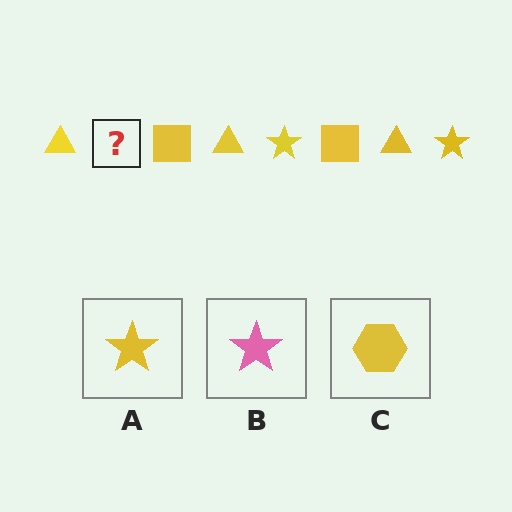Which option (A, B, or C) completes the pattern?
A.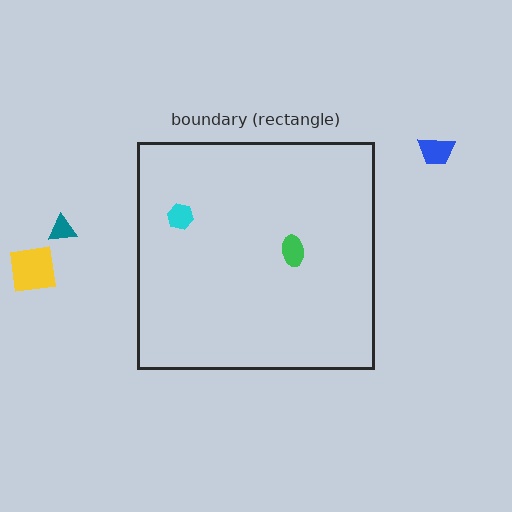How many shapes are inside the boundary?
2 inside, 3 outside.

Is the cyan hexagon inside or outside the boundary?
Inside.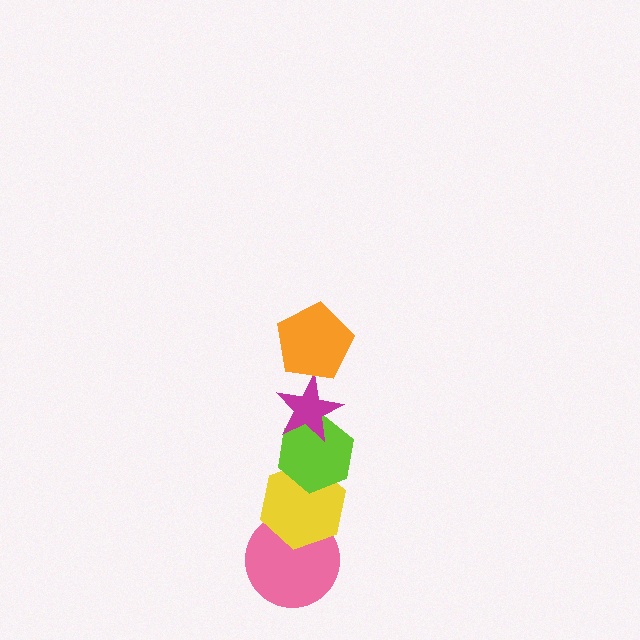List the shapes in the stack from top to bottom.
From top to bottom: the orange pentagon, the magenta star, the lime hexagon, the yellow hexagon, the pink circle.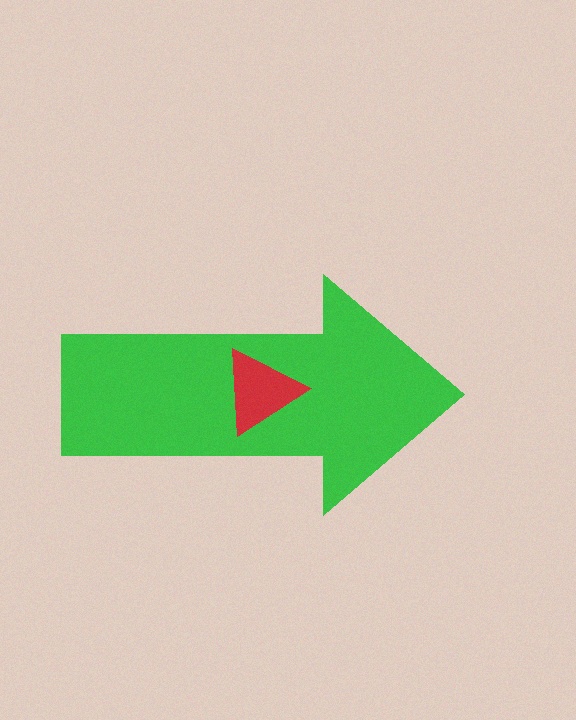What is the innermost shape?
The red triangle.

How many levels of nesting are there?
2.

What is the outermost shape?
The green arrow.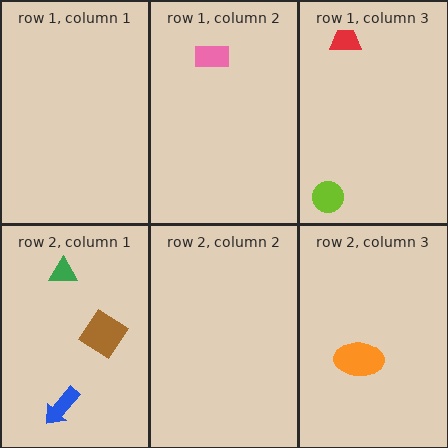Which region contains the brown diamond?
The row 2, column 1 region.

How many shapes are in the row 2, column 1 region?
3.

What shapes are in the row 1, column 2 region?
The pink rectangle.